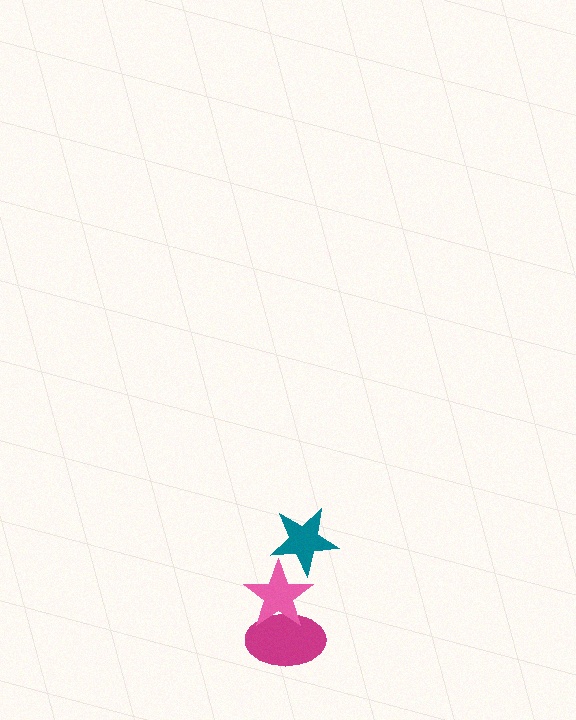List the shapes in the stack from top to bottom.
From top to bottom: the teal star, the pink star, the magenta ellipse.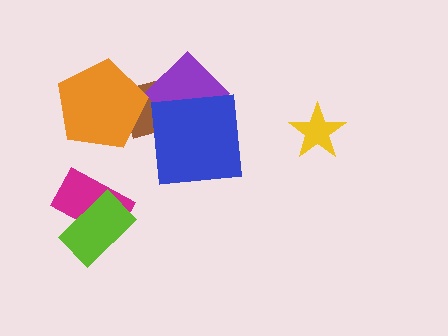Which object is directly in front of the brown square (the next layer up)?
The purple diamond is directly in front of the brown square.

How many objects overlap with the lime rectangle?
1 object overlaps with the lime rectangle.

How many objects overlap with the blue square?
2 objects overlap with the blue square.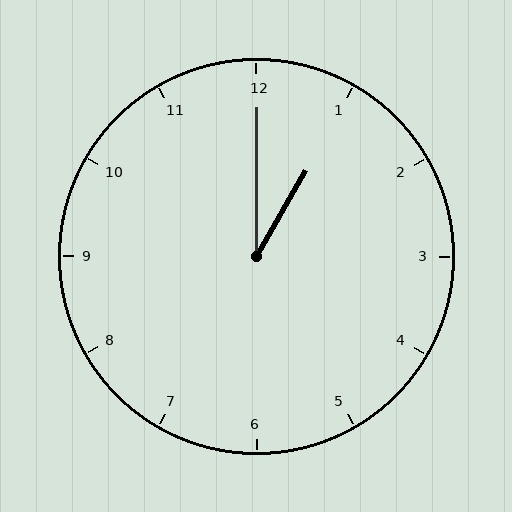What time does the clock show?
1:00.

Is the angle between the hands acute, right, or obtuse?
It is acute.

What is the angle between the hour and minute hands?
Approximately 30 degrees.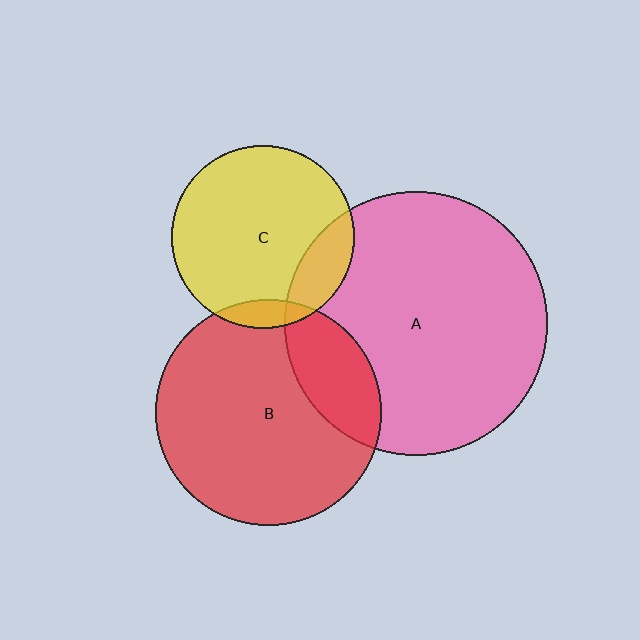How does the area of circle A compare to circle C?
Approximately 2.1 times.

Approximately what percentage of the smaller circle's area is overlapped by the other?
Approximately 10%.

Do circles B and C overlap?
Yes.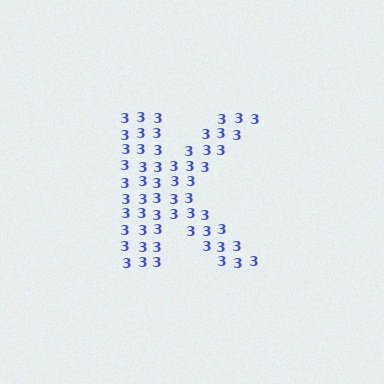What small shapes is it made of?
It is made of small digit 3's.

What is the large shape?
The large shape is the letter K.